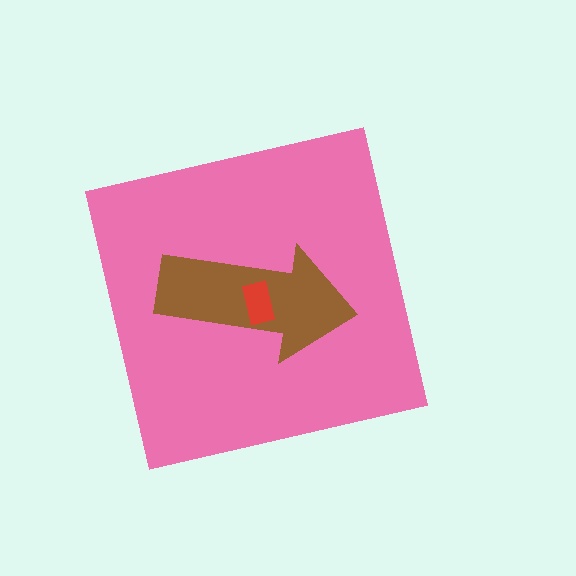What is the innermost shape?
The red rectangle.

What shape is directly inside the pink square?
The brown arrow.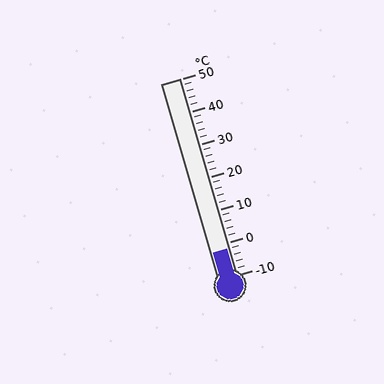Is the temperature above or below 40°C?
The temperature is below 40°C.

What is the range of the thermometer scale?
The thermometer scale ranges from -10°C to 50°C.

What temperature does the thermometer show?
The thermometer shows approximately -2°C.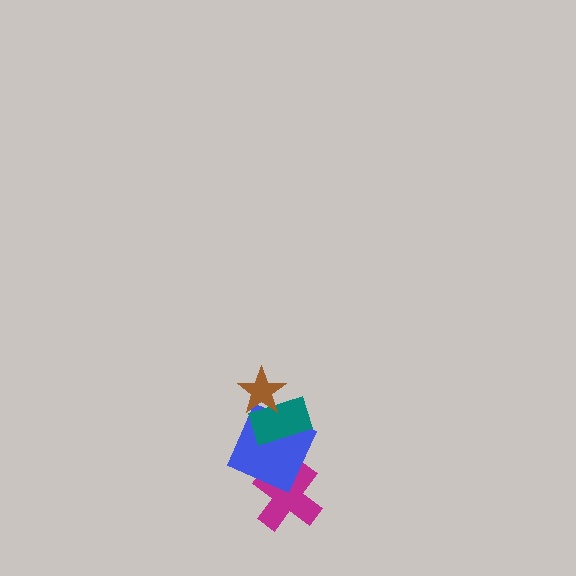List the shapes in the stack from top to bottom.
From top to bottom: the brown star, the teal rectangle, the blue square, the magenta cross.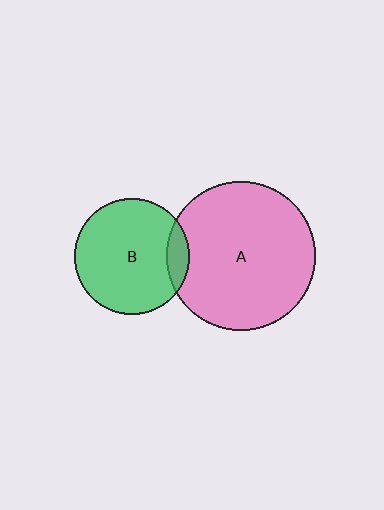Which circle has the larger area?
Circle A (pink).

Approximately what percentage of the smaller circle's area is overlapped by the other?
Approximately 10%.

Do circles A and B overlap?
Yes.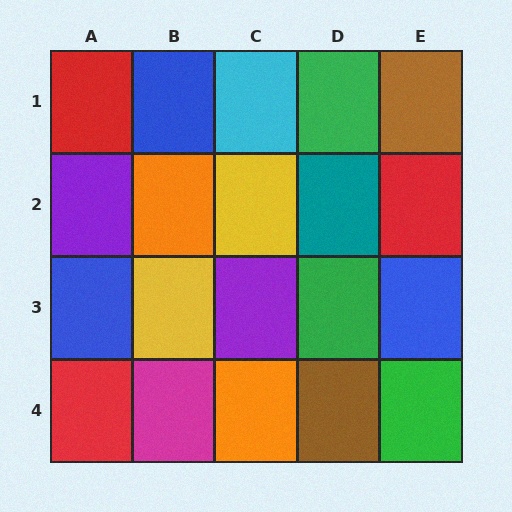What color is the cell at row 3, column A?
Blue.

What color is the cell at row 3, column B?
Yellow.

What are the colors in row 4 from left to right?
Red, magenta, orange, brown, green.